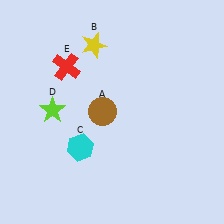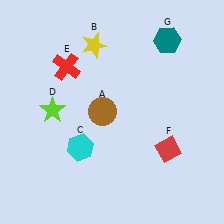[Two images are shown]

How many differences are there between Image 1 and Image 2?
There are 2 differences between the two images.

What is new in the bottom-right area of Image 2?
A red diamond (F) was added in the bottom-right area of Image 2.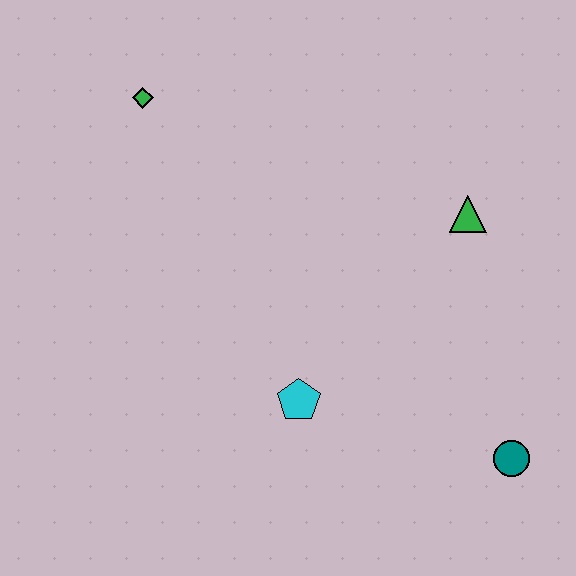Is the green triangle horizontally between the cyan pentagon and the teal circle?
Yes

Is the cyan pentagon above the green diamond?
No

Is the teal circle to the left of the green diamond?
No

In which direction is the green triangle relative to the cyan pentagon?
The green triangle is above the cyan pentagon.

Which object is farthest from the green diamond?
The teal circle is farthest from the green diamond.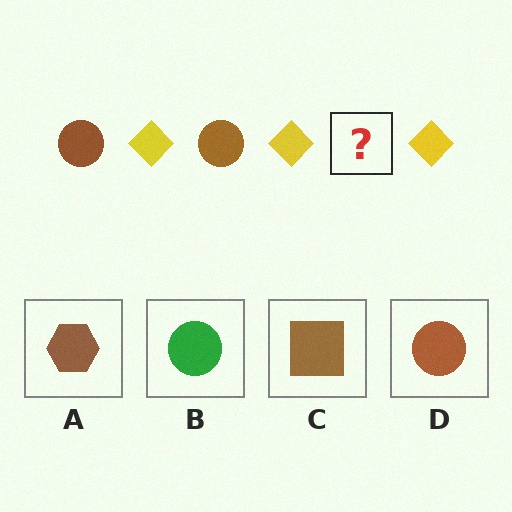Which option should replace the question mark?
Option D.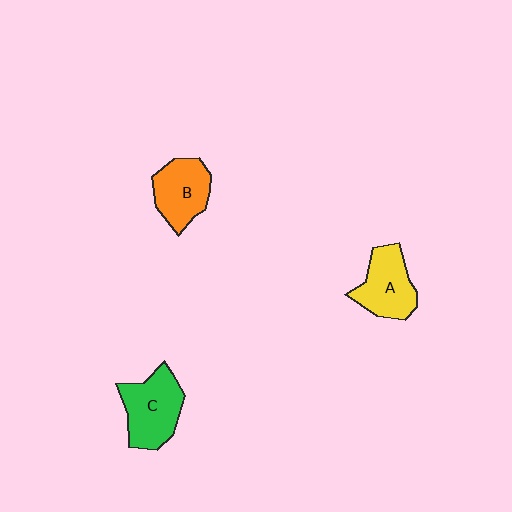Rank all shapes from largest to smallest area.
From largest to smallest: C (green), A (yellow), B (orange).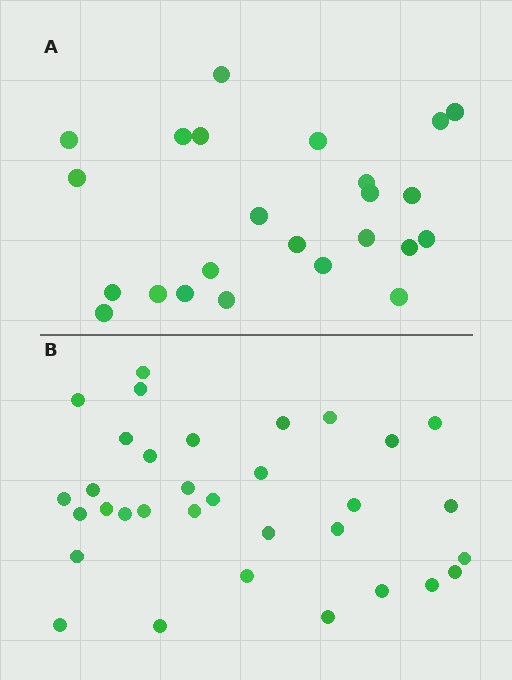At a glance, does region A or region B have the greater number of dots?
Region B (the bottom region) has more dots.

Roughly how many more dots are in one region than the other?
Region B has roughly 8 or so more dots than region A.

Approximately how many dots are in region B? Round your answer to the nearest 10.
About 30 dots. (The exact count is 33, which rounds to 30.)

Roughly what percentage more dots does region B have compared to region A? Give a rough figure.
About 40% more.